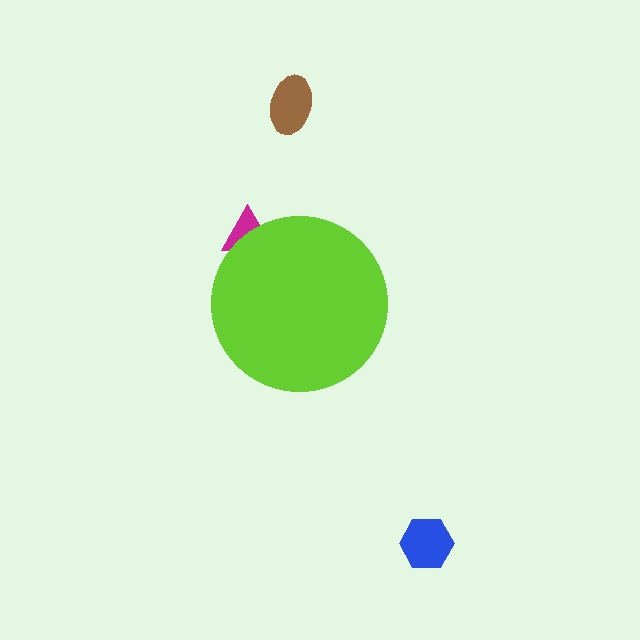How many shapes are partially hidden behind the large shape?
1 shape is partially hidden.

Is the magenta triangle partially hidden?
Yes, the magenta triangle is partially hidden behind the lime circle.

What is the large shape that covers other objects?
A lime circle.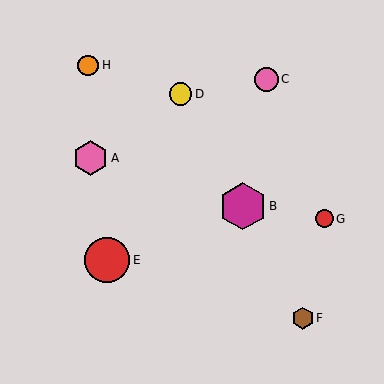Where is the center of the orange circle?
The center of the orange circle is at (88, 66).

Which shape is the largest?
The magenta hexagon (labeled B) is the largest.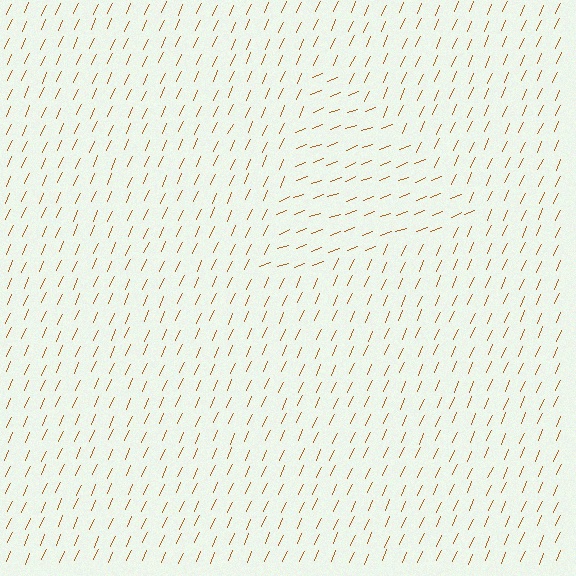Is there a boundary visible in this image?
Yes, there is a texture boundary formed by a change in line orientation.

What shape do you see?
I see a triangle.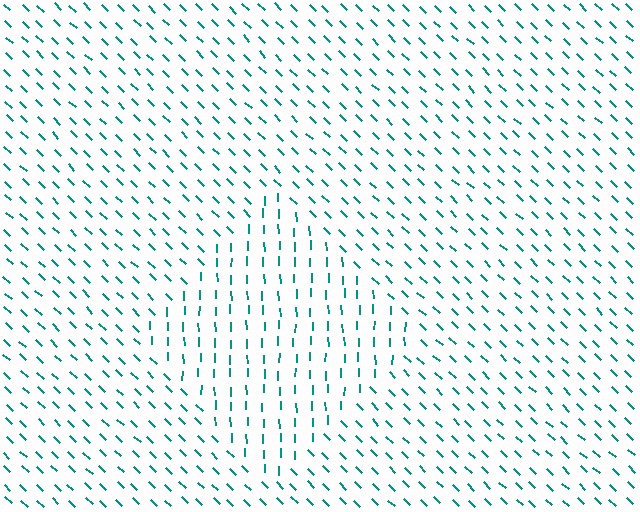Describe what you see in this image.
The image is filled with small teal line segments. A diamond region in the image has lines oriented differently from the surrounding lines, creating a visible texture boundary.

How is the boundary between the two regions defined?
The boundary is defined purely by a change in line orientation (approximately 45 degrees difference). All lines are the same color and thickness.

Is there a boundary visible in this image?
Yes, there is a texture boundary formed by a change in line orientation.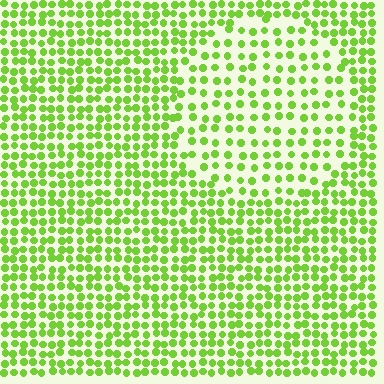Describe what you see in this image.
The image contains small lime elements arranged at two different densities. A circle-shaped region is visible where the elements are less densely packed than the surrounding area.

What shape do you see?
I see a circle.